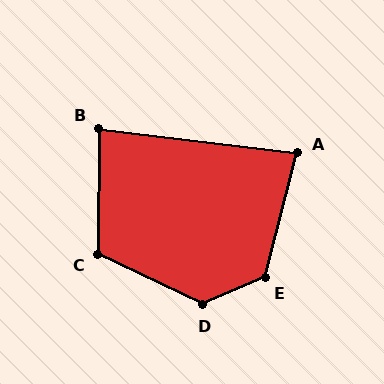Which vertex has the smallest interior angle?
A, at approximately 82 degrees.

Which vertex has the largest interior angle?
D, at approximately 131 degrees.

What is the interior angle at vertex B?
Approximately 84 degrees (acute).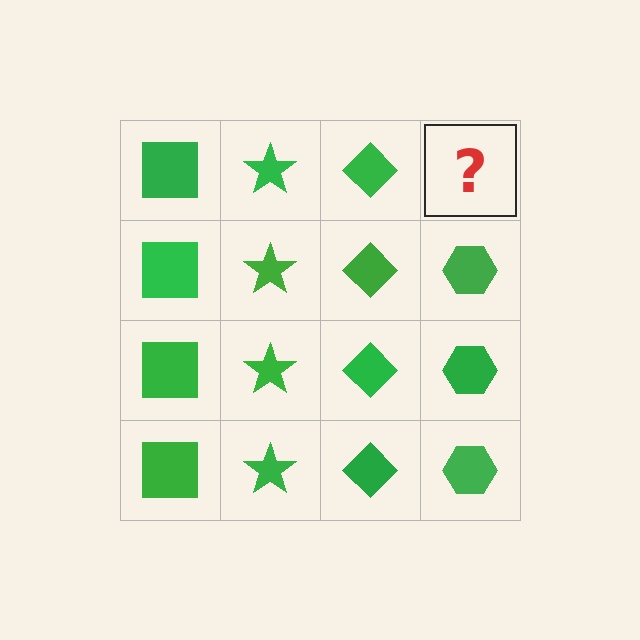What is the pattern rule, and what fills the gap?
The rule is that each column has a consistent shape. The gap should be filled with a green hexagon.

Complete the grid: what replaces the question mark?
The question mark should be replaced with a green hexagon.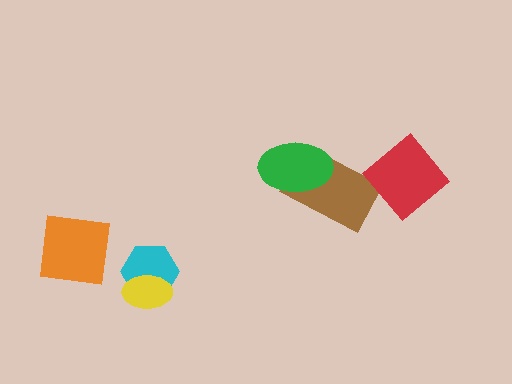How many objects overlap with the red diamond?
1 object overlaps with the red diamond.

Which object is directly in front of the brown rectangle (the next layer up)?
The red diamond is directly in front of the brown rectangle.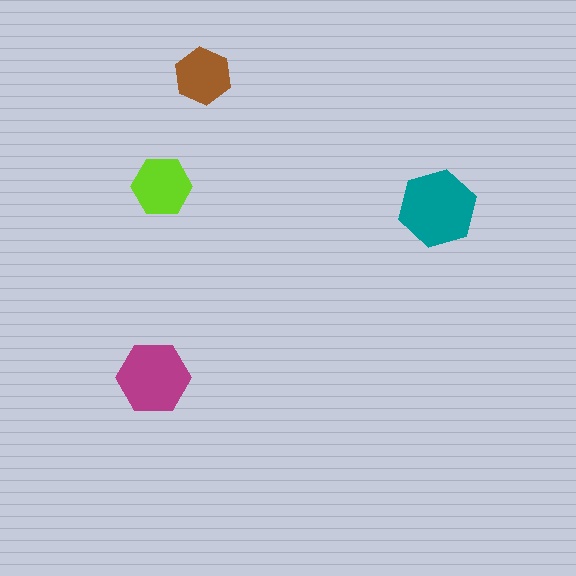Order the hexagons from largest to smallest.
the teal one, the magenta one, the lime one, the brown one.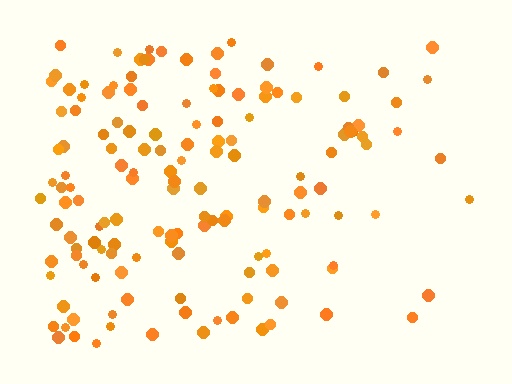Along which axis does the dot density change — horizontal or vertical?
Horizontal.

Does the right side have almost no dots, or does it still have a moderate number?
Still a moderate number, just noticeably fewer than the left.